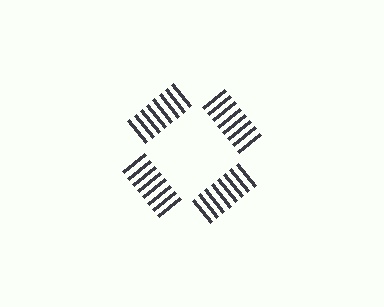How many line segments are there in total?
32 — 8 along each of the 4 edges.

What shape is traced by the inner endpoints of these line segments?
An illusory square — the line segments terminate on its edges but no continuous stroke is drawn.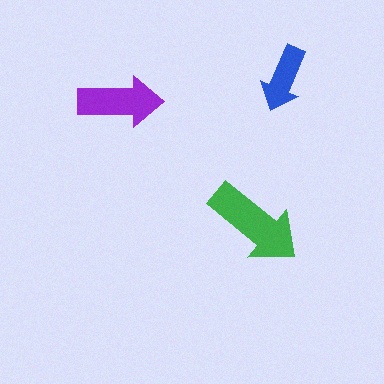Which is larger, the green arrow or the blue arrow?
The green one.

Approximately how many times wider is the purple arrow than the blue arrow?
About 1.5 times wider.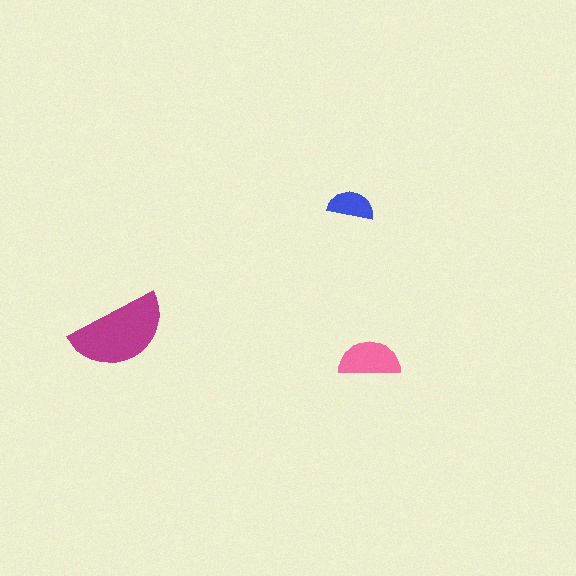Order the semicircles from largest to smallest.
the magenta one, the pink one, the blue one.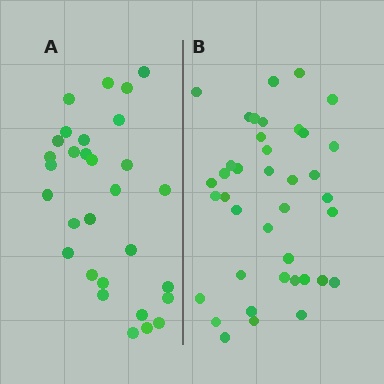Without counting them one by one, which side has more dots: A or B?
Region B (the right region) has more dots.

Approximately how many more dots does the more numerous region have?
Region B has roughly 8 or so more dots than region A.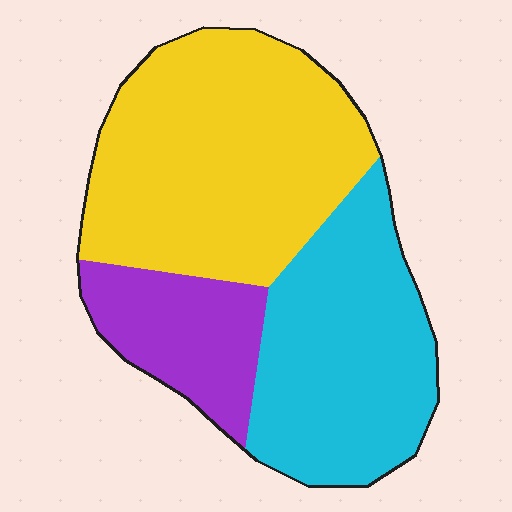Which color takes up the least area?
Purple, at roughly 15%.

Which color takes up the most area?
Yellow, at roughly 45%.